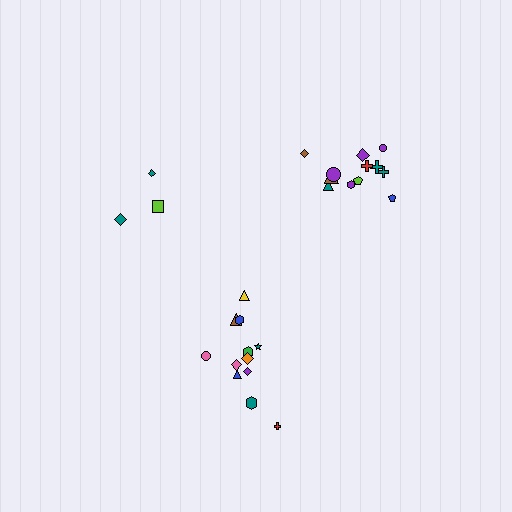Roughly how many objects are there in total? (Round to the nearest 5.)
Roughly 25 objects in total.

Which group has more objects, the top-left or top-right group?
The top-right group.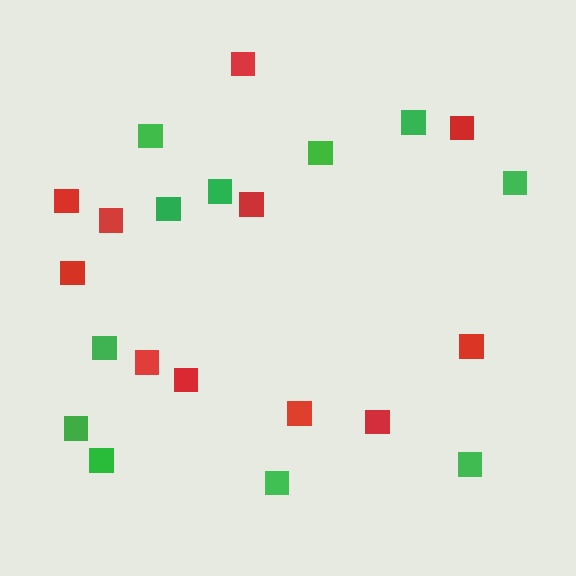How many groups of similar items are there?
There are 2 groups: one group of red squares (11) and one group of green squares (11).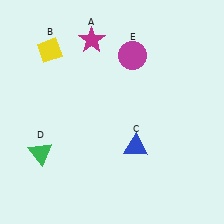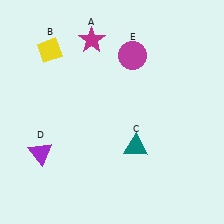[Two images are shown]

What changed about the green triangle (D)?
In Image 1, D is green. In Image 2, it changed to purple.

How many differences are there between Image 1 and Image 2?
There are 2 differences between the two images.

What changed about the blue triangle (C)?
In Image 1, C is blue. In Image 2, it changed to teal.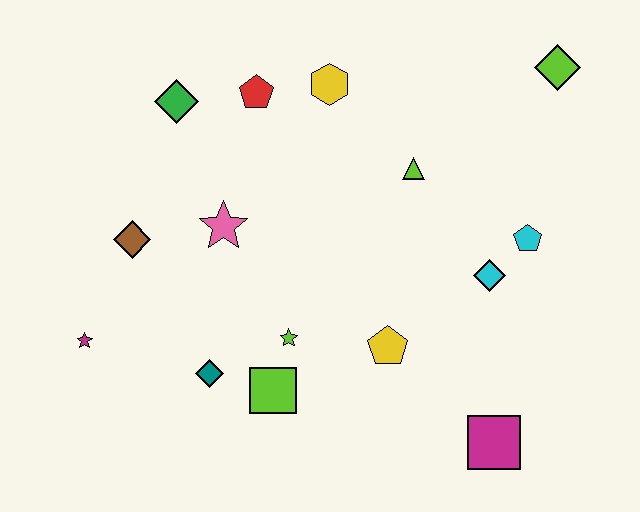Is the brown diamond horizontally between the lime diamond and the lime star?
No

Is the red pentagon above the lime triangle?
Yes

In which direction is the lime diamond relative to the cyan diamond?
The lime diamond is above the cyan diamond.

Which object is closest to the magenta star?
The brown diamond is closest to the magenta star.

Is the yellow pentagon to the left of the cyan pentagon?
Yes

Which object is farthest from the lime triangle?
The magenta star is farthest from the lime triangle.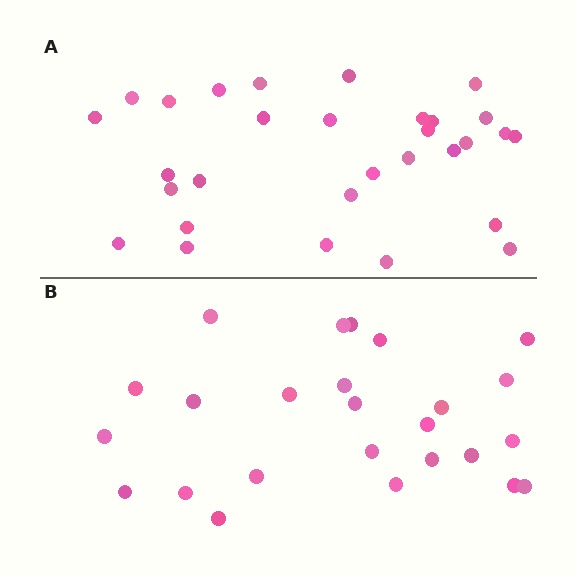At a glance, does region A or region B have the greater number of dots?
Region A (the top region) has more dots.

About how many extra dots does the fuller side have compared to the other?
Region A has about 5 more dots than region B.